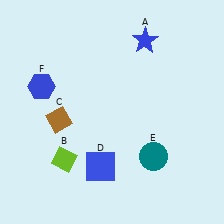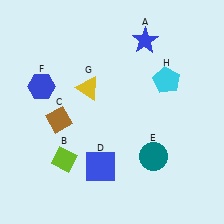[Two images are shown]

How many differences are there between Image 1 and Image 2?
There are 2 differences between the two images.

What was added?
A yellow triangle (G), a cyan pentagon (H) were added in Image 2.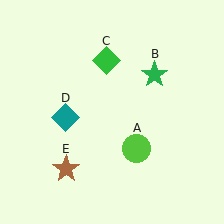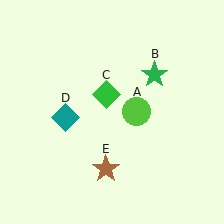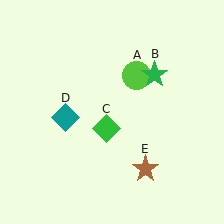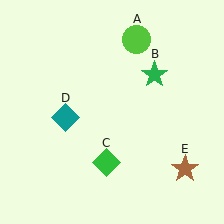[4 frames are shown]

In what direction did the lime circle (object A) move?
The lime circle (object A) moved up.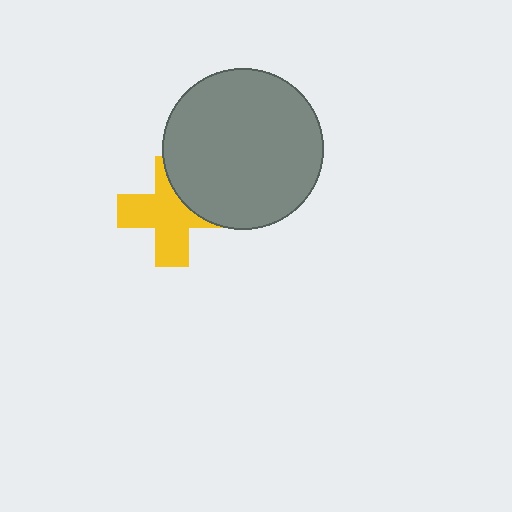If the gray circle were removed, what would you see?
You would see the complete yellow cross.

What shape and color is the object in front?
The object in front is a gray circle.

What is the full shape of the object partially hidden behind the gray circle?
The partially hidden object is a yellow cross.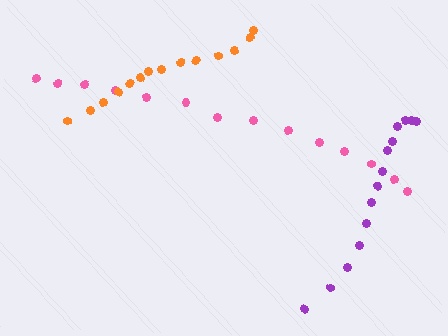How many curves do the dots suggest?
There are 3 distinct paths.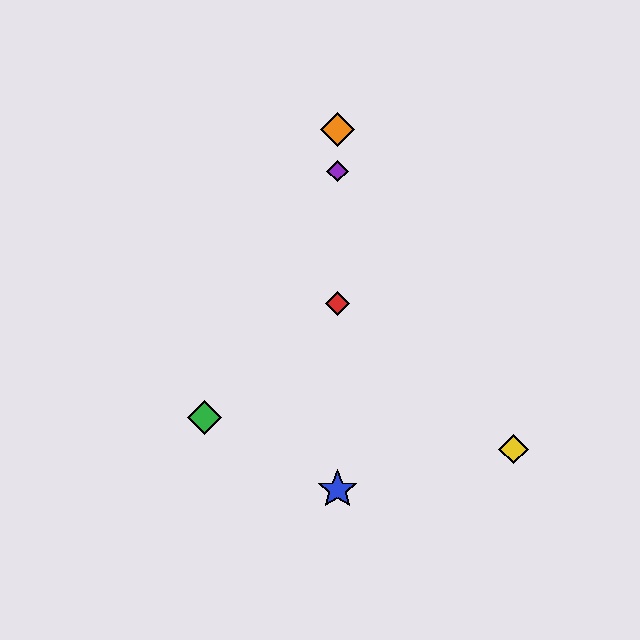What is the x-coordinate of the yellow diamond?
The yellow diamond is at x≈514.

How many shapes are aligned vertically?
4 shapes (the red diamond, the blue star, the purple diamond, the orange diamond) are aligned vertically.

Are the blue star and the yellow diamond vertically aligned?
No, the blue star is at x≈337 and the yellow diamond is at x≈514.